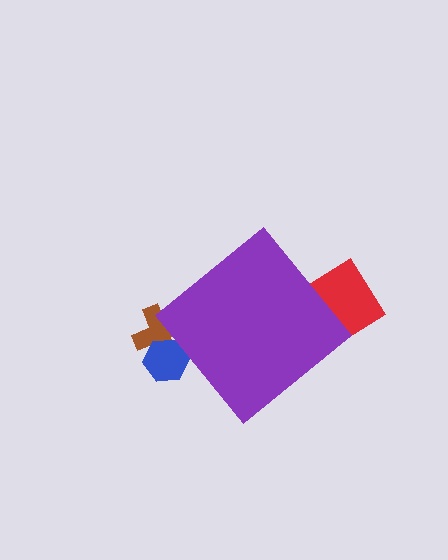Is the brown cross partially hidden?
Yes, the brown cross is partially hidden behind the purple diamond.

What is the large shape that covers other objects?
A purple diamond.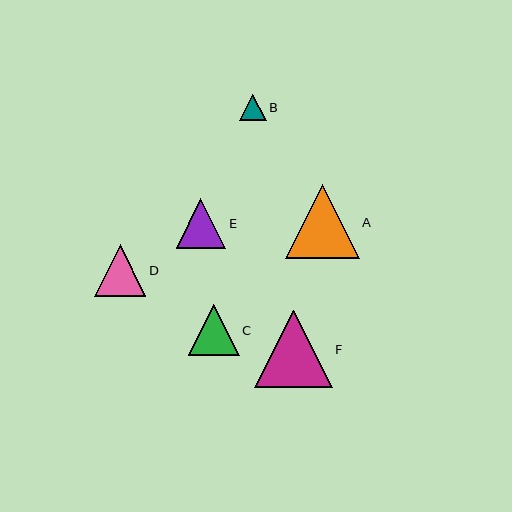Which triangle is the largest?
Triangle F is the largest with a size of approximately 78 pixels.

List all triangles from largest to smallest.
From largest to smallest: F, A, C, D, E, B.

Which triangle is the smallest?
Triangle B is the smallest with a size of approximately 27 pixels.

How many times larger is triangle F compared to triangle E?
Triangle F is approximately 1.6 times the size of triangle E.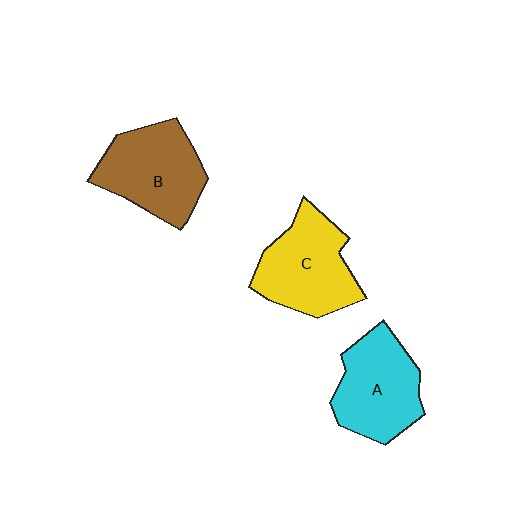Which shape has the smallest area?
Shape A (cyan).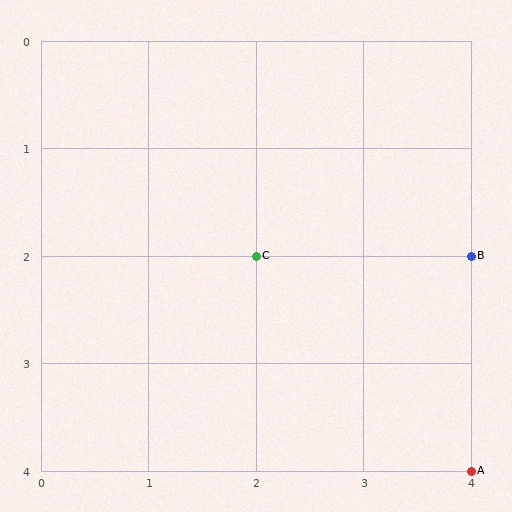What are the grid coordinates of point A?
Point A is at grid coordinates (4, 4).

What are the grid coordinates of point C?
Point C is at grid coordinates (2, 2).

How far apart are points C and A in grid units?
Points C and A are 2 columns and 2 rows apart (about 2.8 grid units diagonally).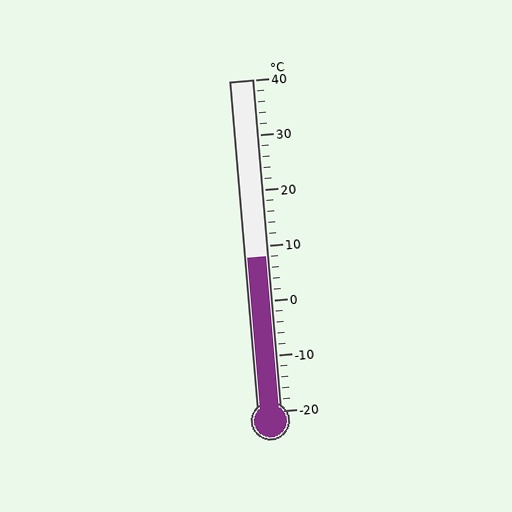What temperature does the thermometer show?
The thermometer shows approximately 8°C.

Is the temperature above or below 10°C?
The temperature is below 10°C.